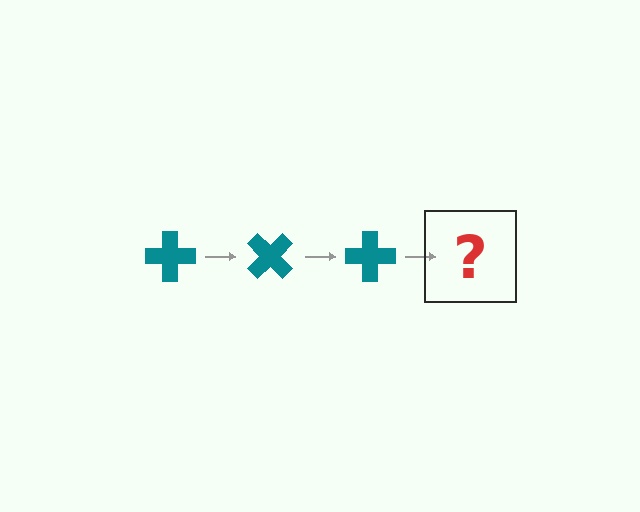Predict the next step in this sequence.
The next step is a teal cross rotated 135 degrees.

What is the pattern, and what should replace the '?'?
The pattern is that the cross rotates 45 degrees each step. The '?' should be a teal cross rotated 135 degrees.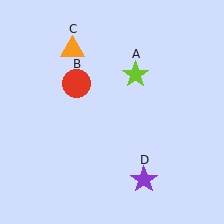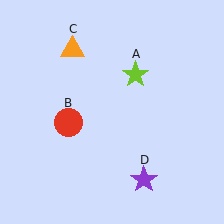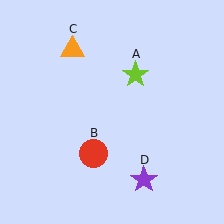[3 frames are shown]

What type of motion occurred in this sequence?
The red circle (object B) rotated counterclockwise around the center of the scene.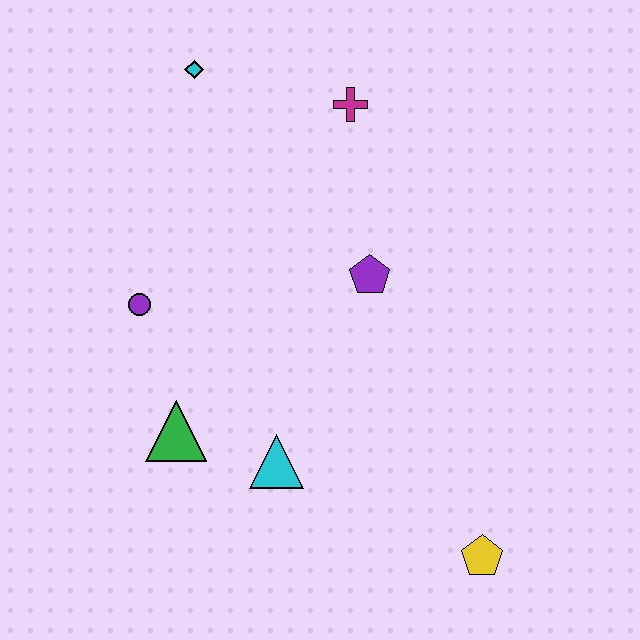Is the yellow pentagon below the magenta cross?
Yes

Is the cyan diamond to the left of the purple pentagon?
Yes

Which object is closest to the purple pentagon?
The magenta cross is closest to the purple pentagon.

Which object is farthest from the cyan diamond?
The yellow pentagon is farthest from the cyan diamond.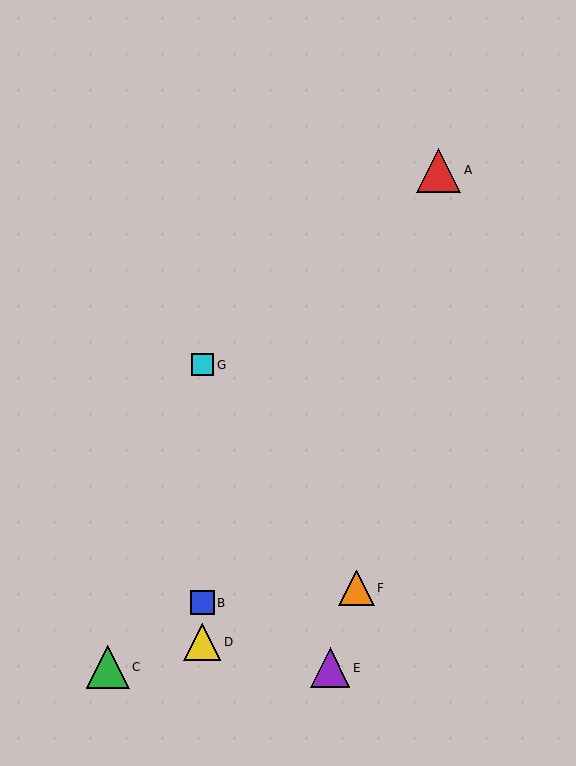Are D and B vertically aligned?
Yes, both are at x≈202.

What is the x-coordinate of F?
Object F is at x≈357.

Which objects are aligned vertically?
Objects B, D, G are aligned vertically.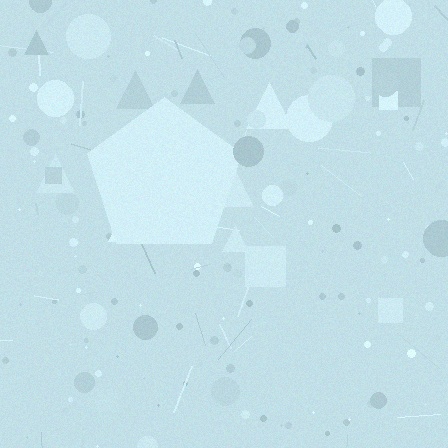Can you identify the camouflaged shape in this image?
The camouflaged shape is a pentagon.